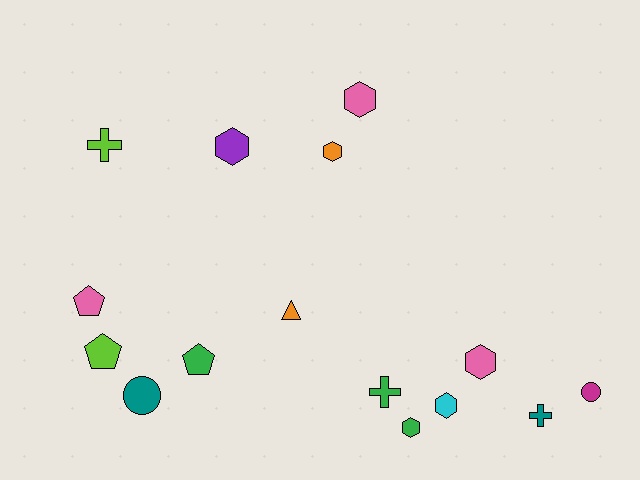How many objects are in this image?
There are 15 objects.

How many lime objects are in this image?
There are 2 lime objects.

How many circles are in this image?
There are 2 circles.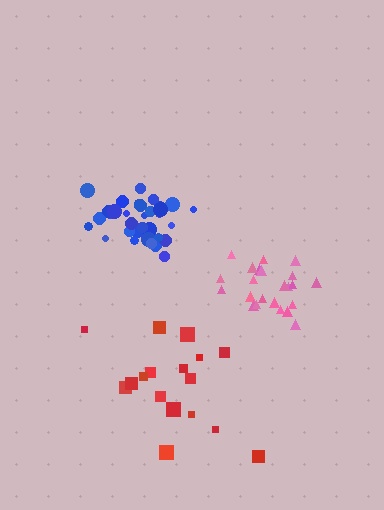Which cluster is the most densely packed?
Blue.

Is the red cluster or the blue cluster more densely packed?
Blue.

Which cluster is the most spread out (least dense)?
Red.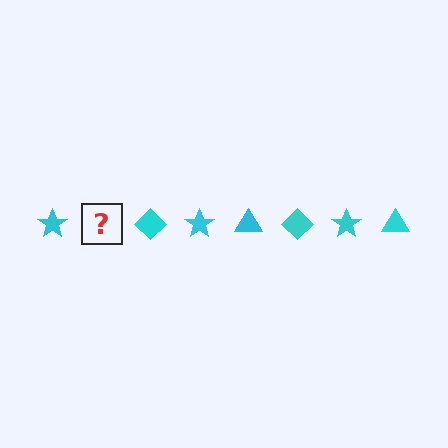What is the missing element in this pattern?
The missing element is a cyan triangle.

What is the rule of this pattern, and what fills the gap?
The rule is that the pattern cycles through star, triangle, diamond shapes in cyan. The gap should be filled with a cyan triangle.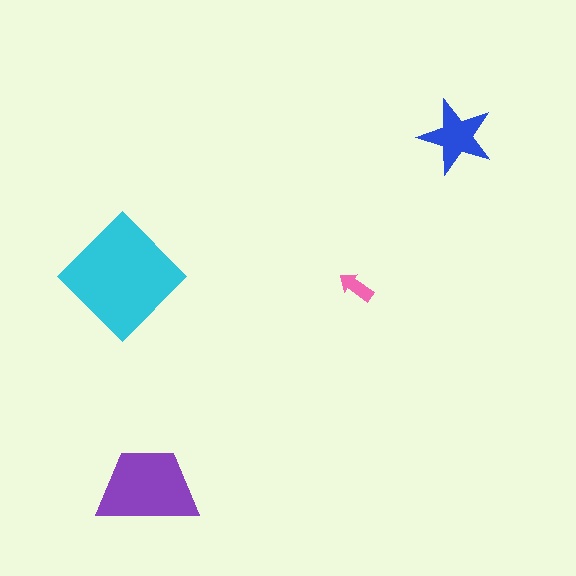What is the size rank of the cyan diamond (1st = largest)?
1st.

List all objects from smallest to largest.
The pink arrow, the blue star, the purple trapezoid, the cyan diamond.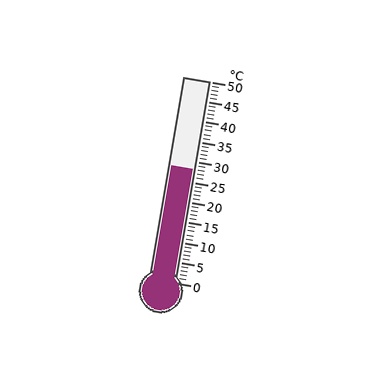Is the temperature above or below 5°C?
The temperature is above 5°C.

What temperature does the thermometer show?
The thermometer shows approximately 28°C.